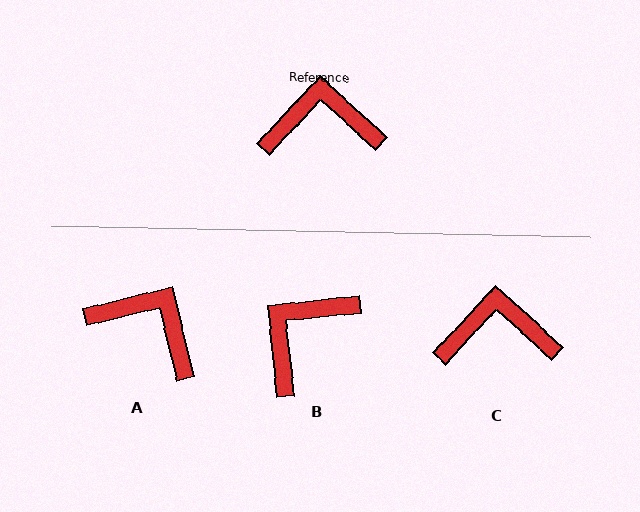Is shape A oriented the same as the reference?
No, it is off by about 34 degrees.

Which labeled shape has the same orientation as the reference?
C.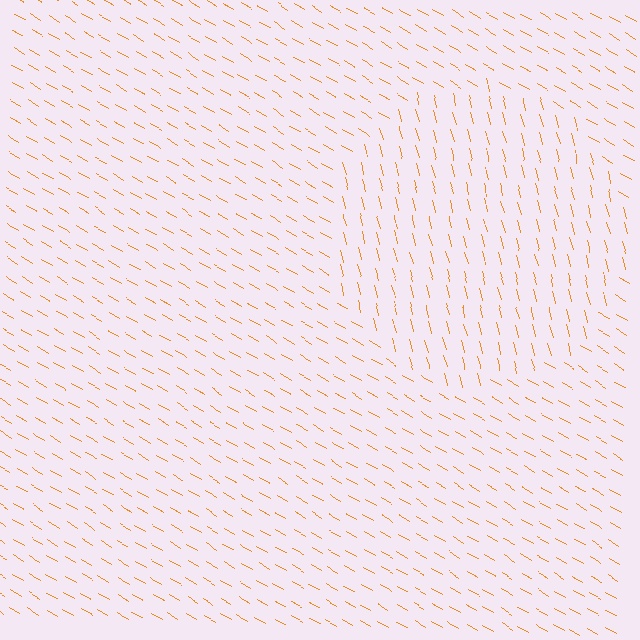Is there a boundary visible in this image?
Yes, there is a texture boundary formed by a change in line orientation.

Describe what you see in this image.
The image is filled with small orange line segments. A circle region in the image has lines oriented differently from the surrounding lines, creating a visible texture boundary.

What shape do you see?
I see a circle.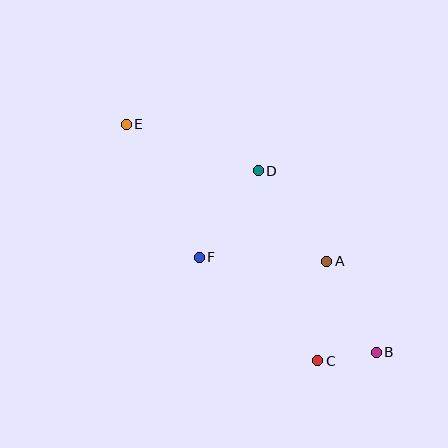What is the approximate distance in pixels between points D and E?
The distance between D and E is approximately 140 pixels.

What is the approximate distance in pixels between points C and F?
The distance between C and F is approximately 157 pixels.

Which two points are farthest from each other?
Points B and E are farthest from each other.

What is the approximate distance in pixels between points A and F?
The distance between A and F is approximately 128 pixels.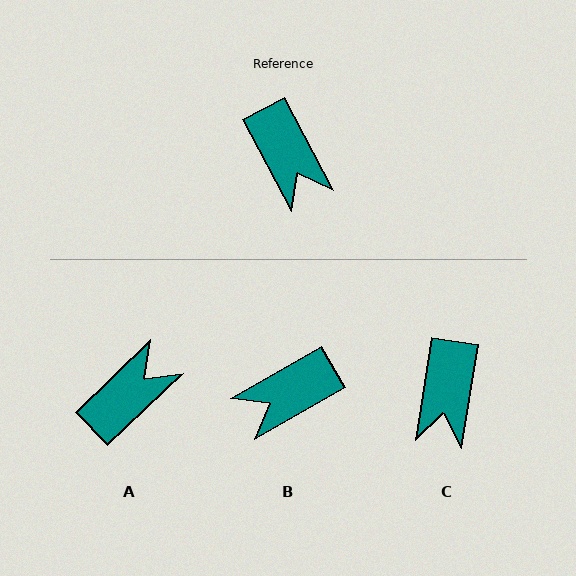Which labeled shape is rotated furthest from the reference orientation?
A, about 106 degrees away.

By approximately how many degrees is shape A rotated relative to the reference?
Approximately 106 degrees counter-clockwise.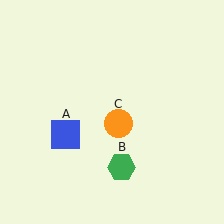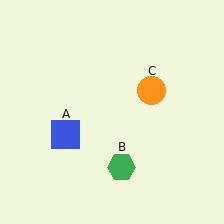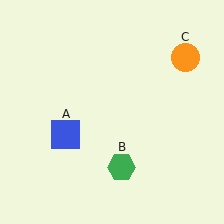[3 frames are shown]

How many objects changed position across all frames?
1 object changed position: orange circle (object C).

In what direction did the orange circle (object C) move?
The orange circle (object C) moved up and to the right.